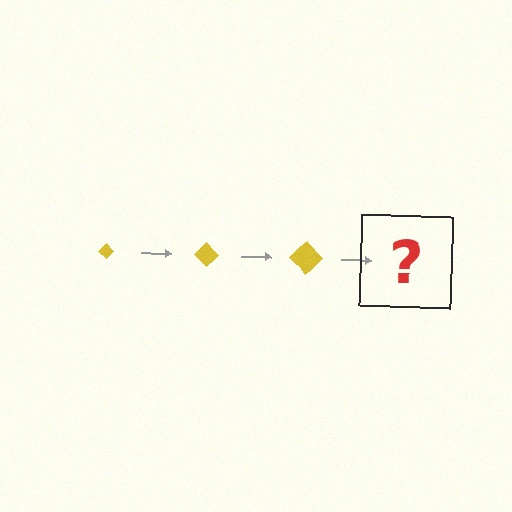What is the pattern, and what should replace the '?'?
The pattern is that the diamond gets progressively larger each step. The '?' should be a yellow diamond, larger than the previous one.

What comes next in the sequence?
The next element should be a yellow diamond, larger than the previous one.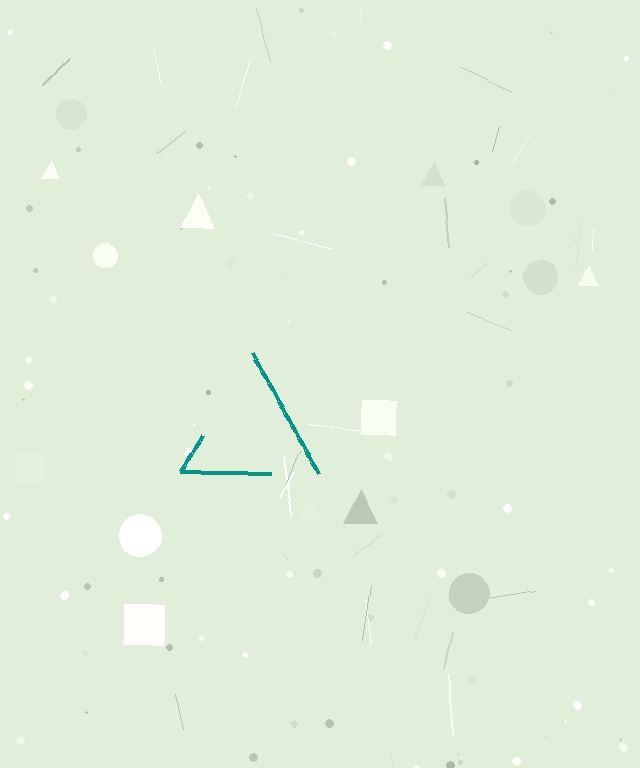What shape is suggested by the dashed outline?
The dashed outline suggests a triangle.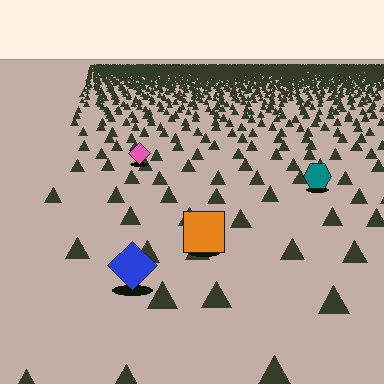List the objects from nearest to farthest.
From nearest to farthest: the blue diamond, the orange square, the teal hexagon, the pink diamond.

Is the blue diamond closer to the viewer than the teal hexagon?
Yes. The blue diamond is closer — you can tell from the texture gradient: the ground texture is coarser near it.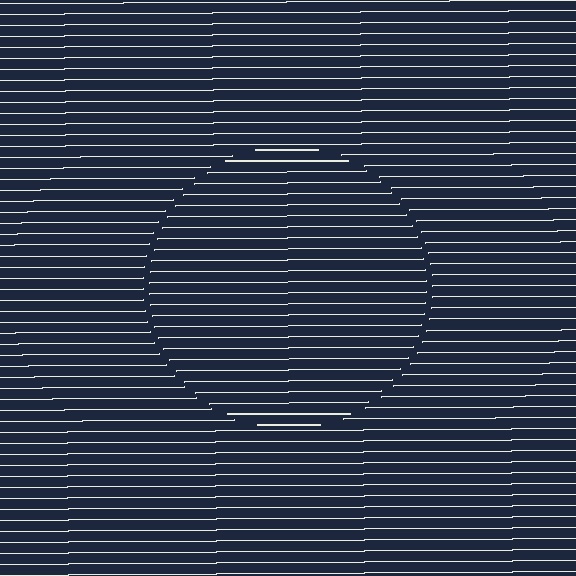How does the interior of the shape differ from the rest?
The interior of the shape contains the same grating, shifted by half a period — the contour is defined by the phase discontinuity where line-ends from the inner and outer gratings abut.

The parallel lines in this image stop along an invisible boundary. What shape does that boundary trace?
An illusory circle. The interior of the shape contains the same grating, shifted by half a period — the contour is defined by the phase discontinuity where line-ends from the inner and outer gratings abut.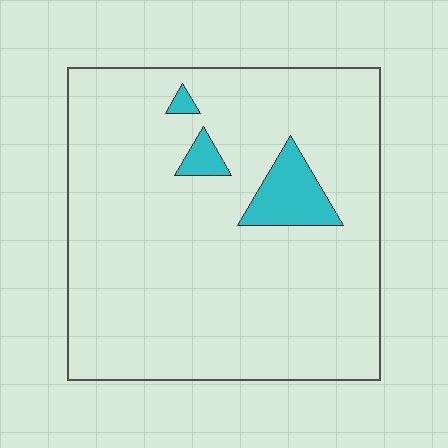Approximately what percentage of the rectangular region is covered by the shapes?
Approximately 5%.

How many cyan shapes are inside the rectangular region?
3.